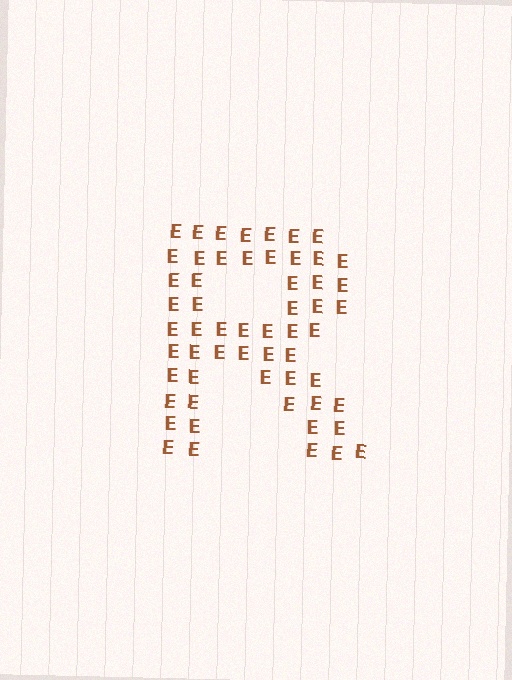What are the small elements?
The small elements are letter E's.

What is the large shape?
The large shape is the letter R.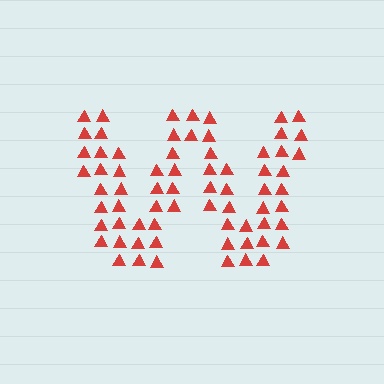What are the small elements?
The small elements are triangles.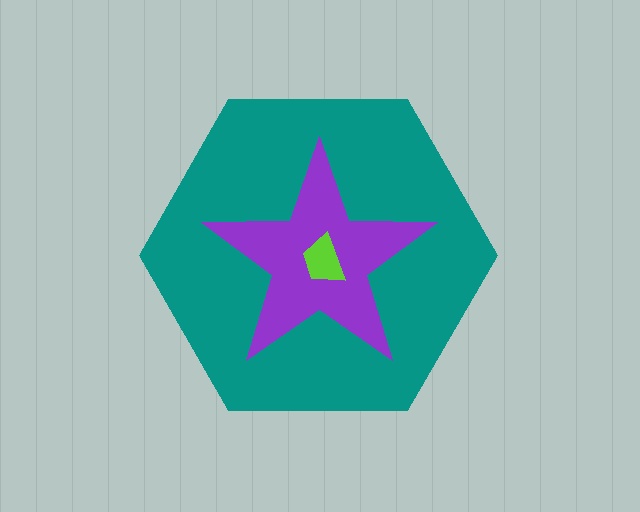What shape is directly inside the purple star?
The lime trapezoid.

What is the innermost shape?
The lime trapezoid.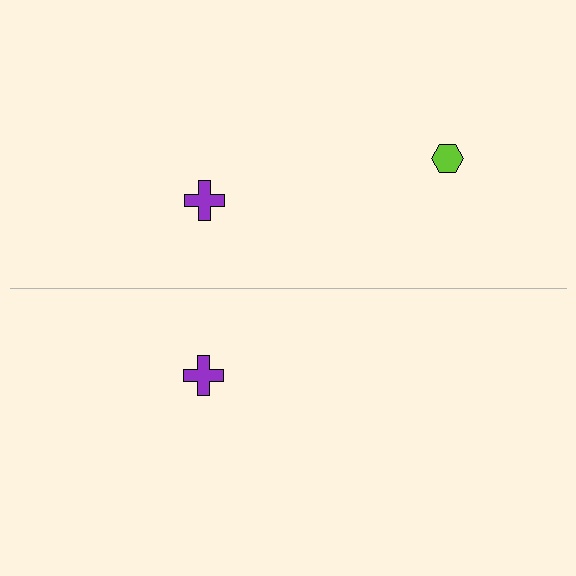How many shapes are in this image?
There are 3 shapes in this image.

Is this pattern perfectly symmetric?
No, the pattern is not perfectly symmetric. A lime hexagon is missing from the bottom side.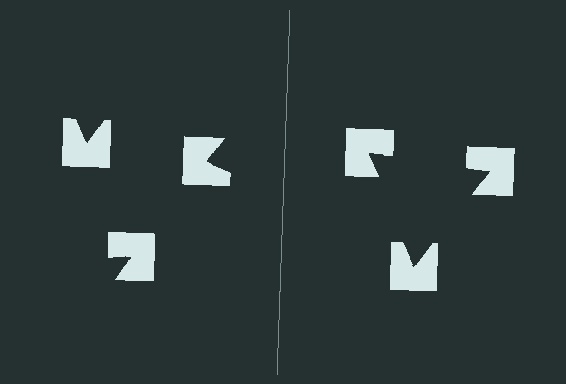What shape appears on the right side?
An illusory triangle.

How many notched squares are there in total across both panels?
6 — 3 on each side.